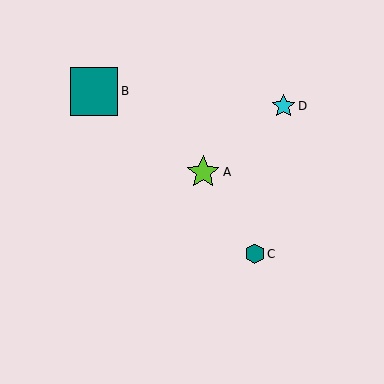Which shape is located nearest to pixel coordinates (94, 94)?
The teal square (labeled B) at (94, 91) is nearest to that location.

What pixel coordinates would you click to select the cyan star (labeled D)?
Click at (283, 106) to select the cyan star D.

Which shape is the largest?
The teal square (labeled B) is the largest.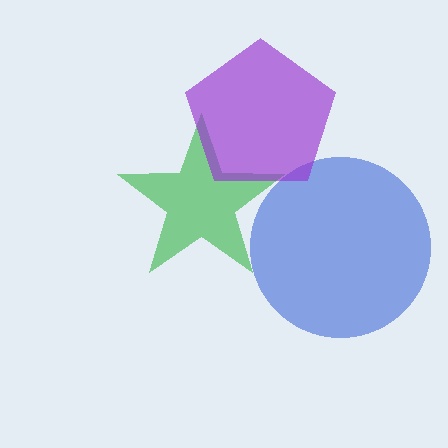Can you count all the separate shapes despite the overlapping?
Yes, there are 3 separate shapes.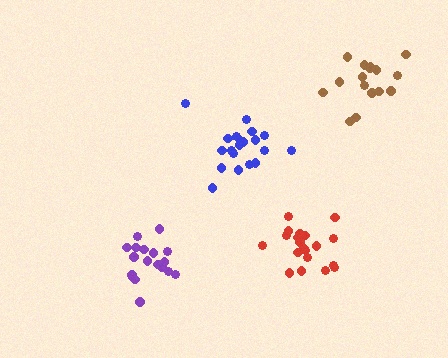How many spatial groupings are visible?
There are 4 spatial groupings.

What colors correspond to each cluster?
The clusters are colored: blue, purple, brown, red.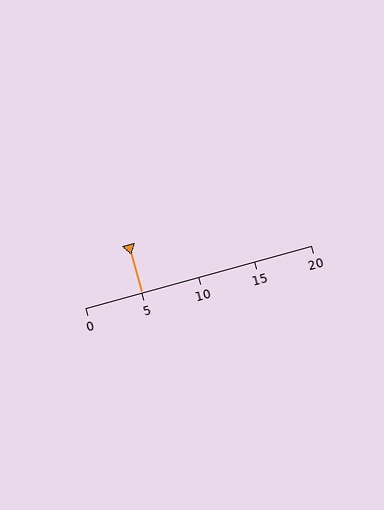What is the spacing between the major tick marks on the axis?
The major ticks are spaced 5 apart.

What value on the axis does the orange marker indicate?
The marker indicates approximately 5.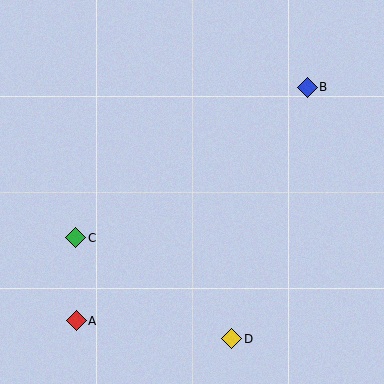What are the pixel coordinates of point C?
Point C is at (76, 238).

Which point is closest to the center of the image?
Point C at (76, 238) is closest to the center.